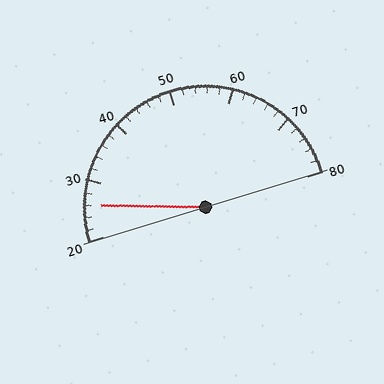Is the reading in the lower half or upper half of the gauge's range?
The reading is in the lower half of the range (20 to 80).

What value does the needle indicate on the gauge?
The needle indicates approximately 26.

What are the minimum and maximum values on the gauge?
The gauge ranges from 20 to 80.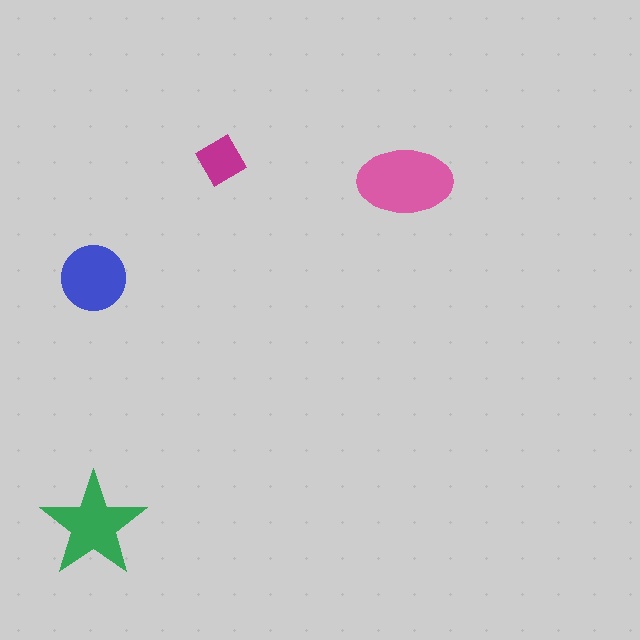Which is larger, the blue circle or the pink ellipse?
The pink ellipse.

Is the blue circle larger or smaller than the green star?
Smaller.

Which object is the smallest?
The magenta diamond.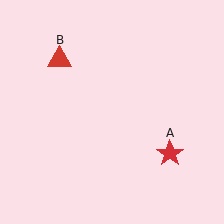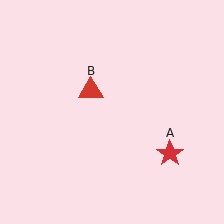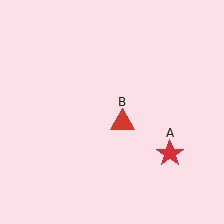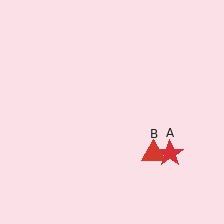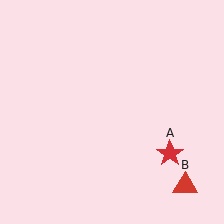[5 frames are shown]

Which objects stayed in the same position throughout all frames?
Red star (object A) remained stationary.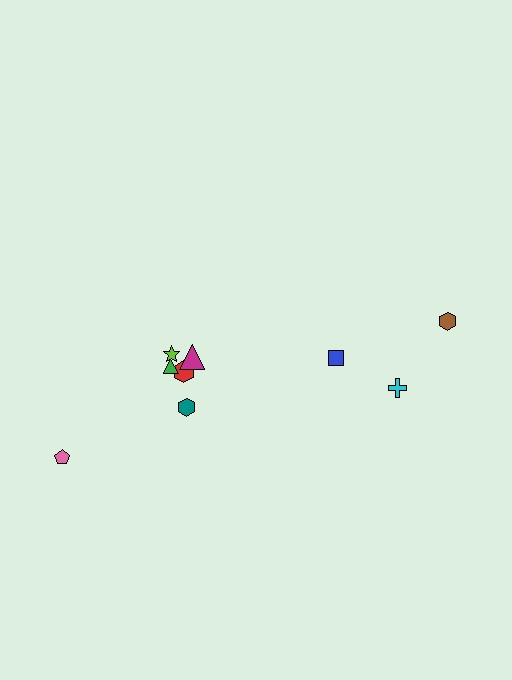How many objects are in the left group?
There are 6 objects.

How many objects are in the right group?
There are 3 objects.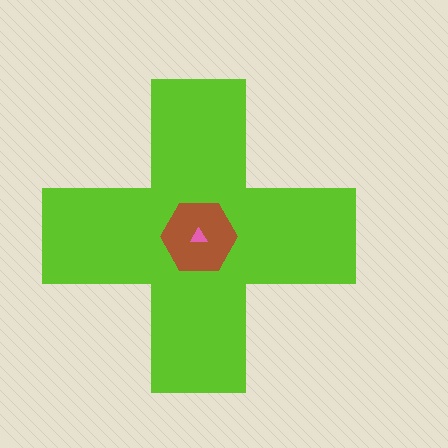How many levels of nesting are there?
3.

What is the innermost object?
The pink triangle.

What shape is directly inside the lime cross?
The brown hexagon.